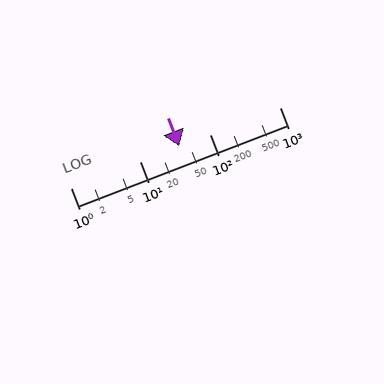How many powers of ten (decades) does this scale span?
The scale spans 3 decades, from 1 to 1000.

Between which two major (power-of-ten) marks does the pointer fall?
The pointer is between 10 and 100.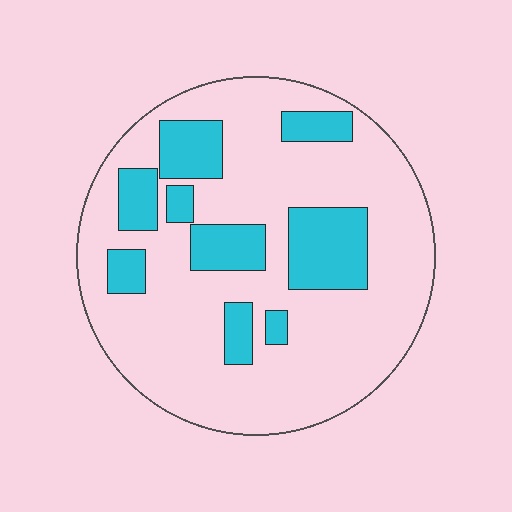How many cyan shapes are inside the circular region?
9.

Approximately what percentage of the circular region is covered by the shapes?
Approximately 25%.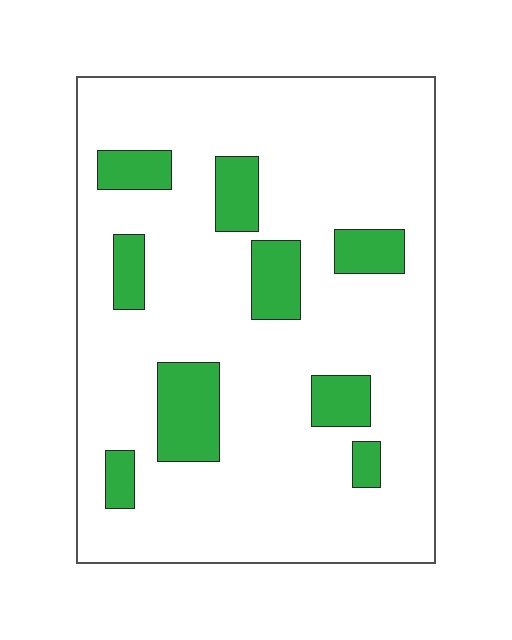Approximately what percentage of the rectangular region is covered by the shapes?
Approximately 15%.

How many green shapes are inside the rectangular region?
9.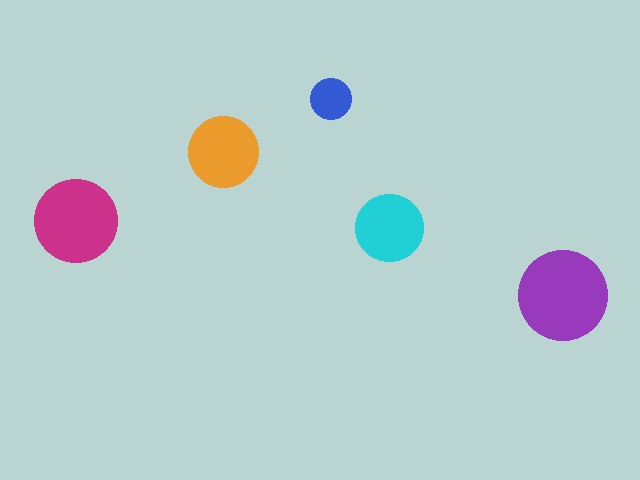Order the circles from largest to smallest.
the purple one, the magenta one, the orange one, the cyan one, the blue one.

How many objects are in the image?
There are 5 objects in the image.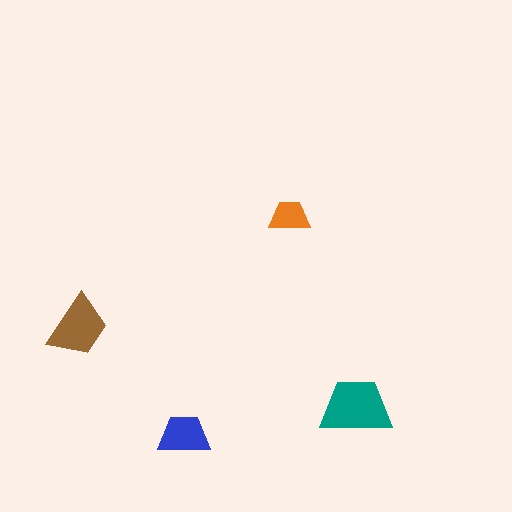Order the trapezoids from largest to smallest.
the teal one, the brown one, the blue one, the orange one.